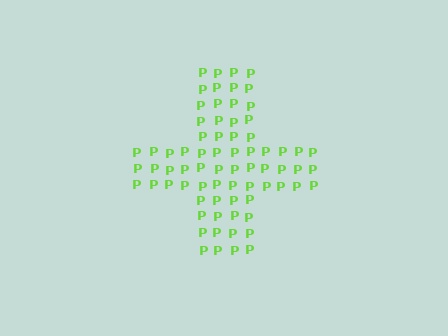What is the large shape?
The large shape is a cross.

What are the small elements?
The small elements are letter P's.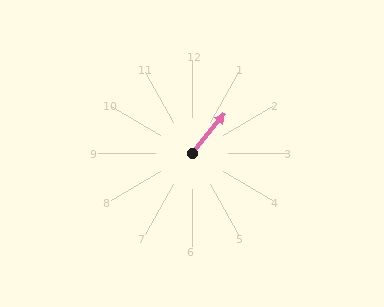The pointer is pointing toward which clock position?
Roughly 1 o'clock.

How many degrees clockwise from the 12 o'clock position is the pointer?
Approximately 39 degrees.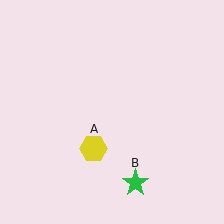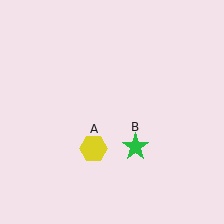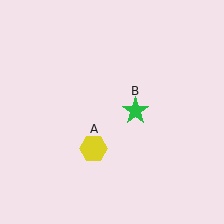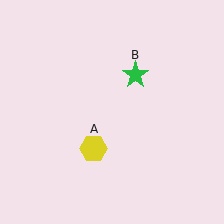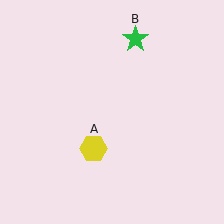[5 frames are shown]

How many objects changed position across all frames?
1 object changed position: green star (object B).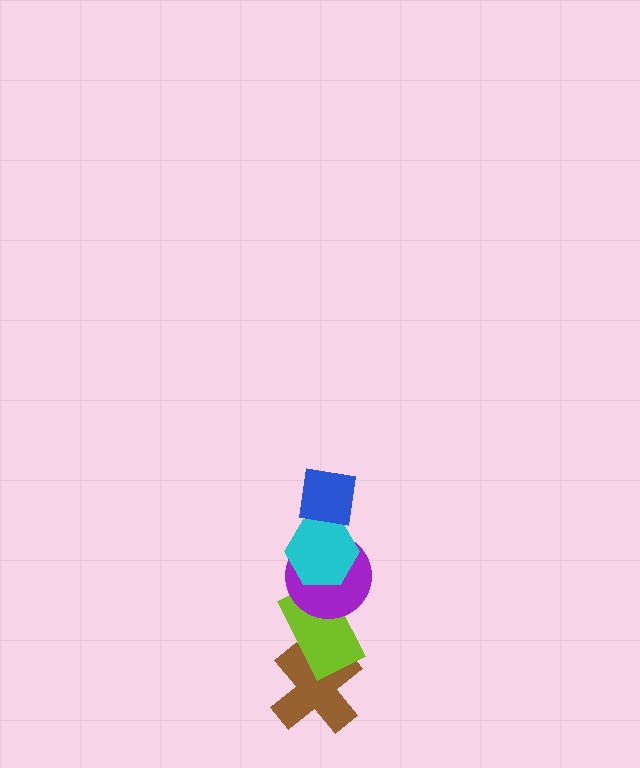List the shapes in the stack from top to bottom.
From top to bottom: the blue square, the cyan hexagon, the purple circle, the lime rectangle, the brown cross.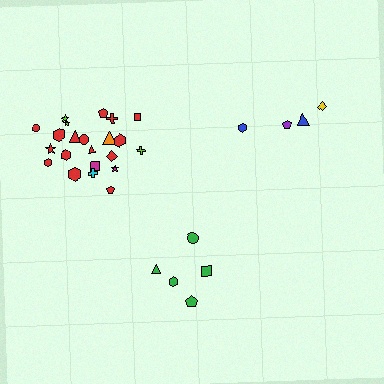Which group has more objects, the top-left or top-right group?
The top-left group.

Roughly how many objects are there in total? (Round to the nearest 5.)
Roughly 30 objects in total.